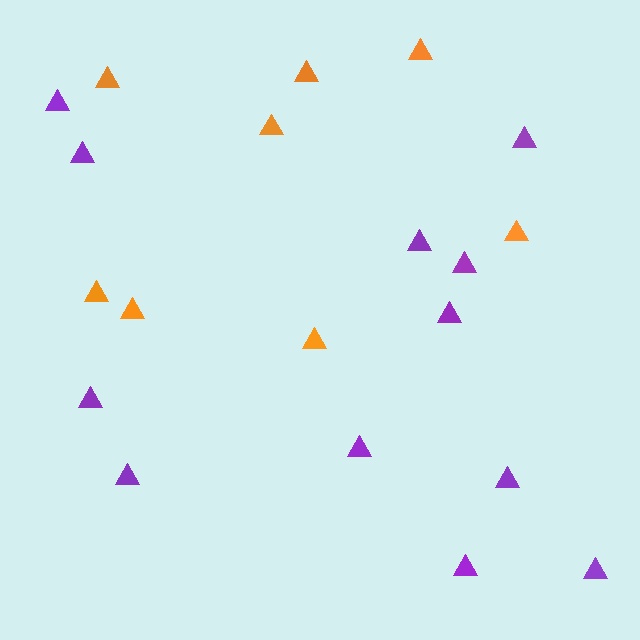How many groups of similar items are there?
There are 2 groups: one group of orange triangles (8) and one group of purple triangles (12).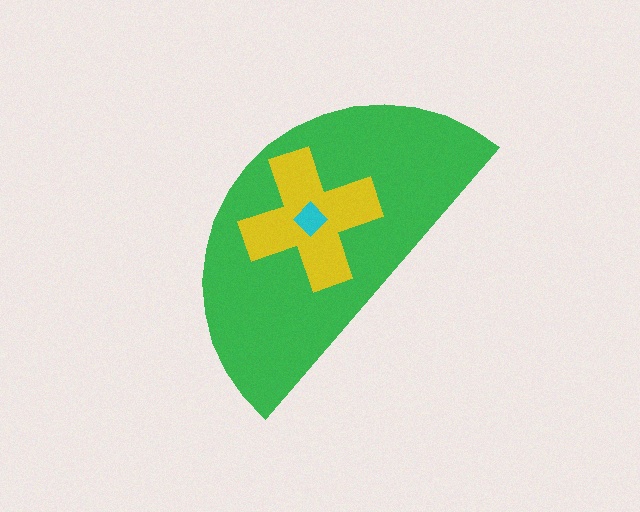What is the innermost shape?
The cyan diamond.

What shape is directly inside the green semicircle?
The yellow cross.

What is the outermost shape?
The green semicircle.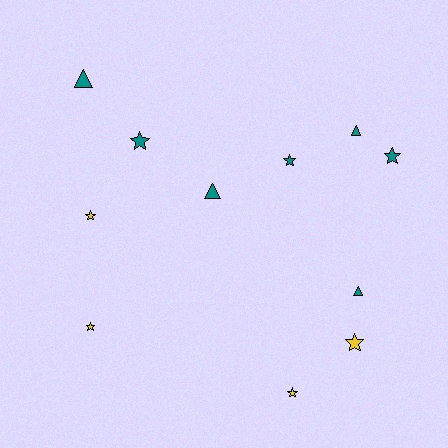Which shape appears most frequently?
Star, with 7 objects.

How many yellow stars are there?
There are 4 yellow stars.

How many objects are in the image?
There are 11 objects.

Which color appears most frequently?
Teal, with 7 objects.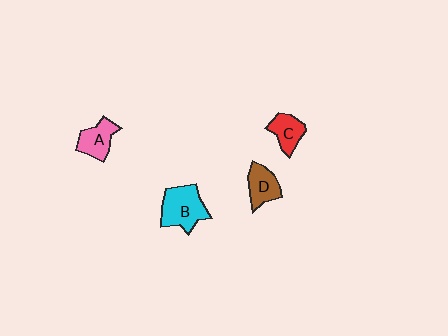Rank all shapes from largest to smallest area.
From largest to smallest: B (cyan), A (pink), D (brown), C (red).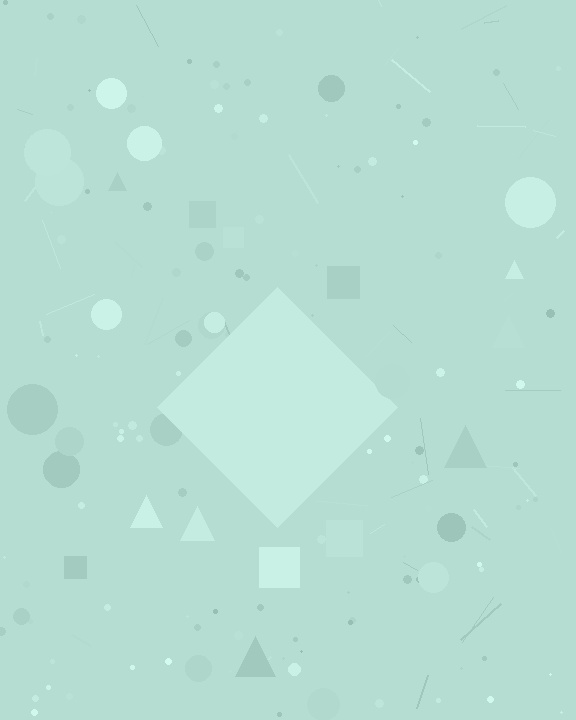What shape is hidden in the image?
A diamond is hidden in the image.